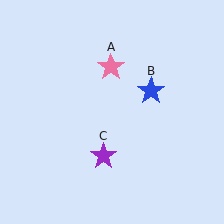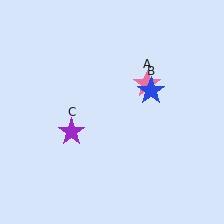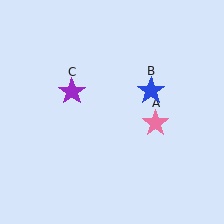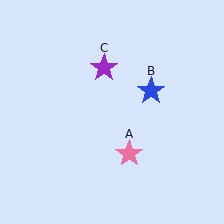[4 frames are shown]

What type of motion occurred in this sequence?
The pink star (object A), purple star (object C) rotated clockwise around the center of the scene.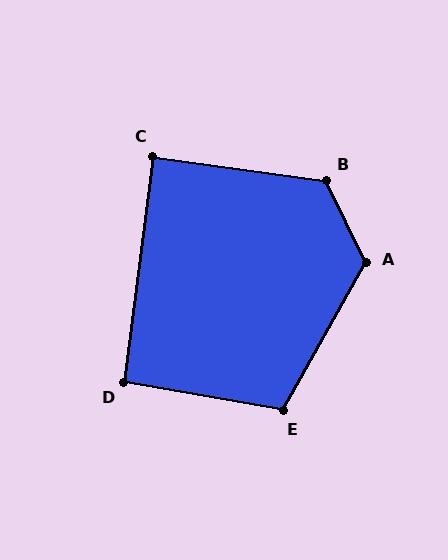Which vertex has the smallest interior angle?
C, at approximately 89 degrees.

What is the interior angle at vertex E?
Approximately 109 degrees (obtuse).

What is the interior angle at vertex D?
Approximately 93 degrees (approximately right).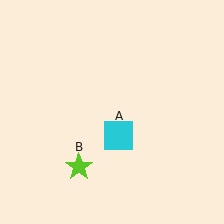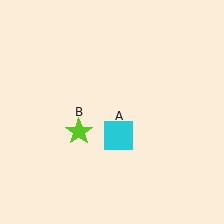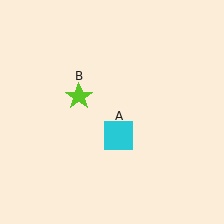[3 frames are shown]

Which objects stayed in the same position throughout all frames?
Cyan square (object A) remained stationary.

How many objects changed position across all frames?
1 object changed position: lime star (object B).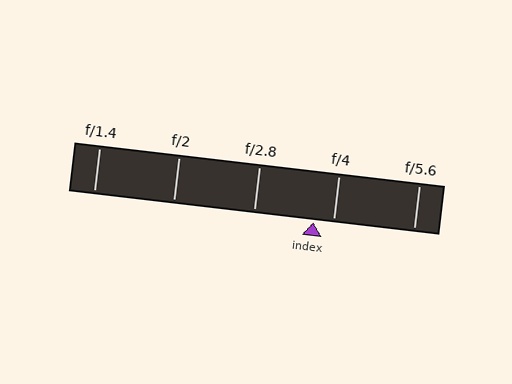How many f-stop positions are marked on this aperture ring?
There are 5 f-stop positions marked.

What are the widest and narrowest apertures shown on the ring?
The widest aperture shown is f/1.4 and the narrowest is f/5.6.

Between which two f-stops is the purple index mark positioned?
The index mark is between f/2.8 and f/4.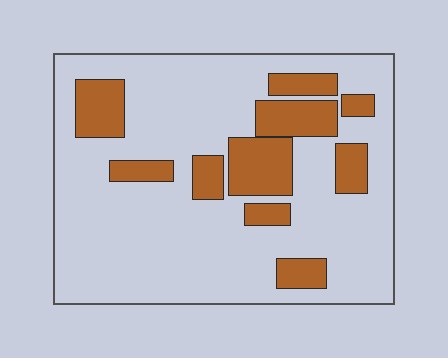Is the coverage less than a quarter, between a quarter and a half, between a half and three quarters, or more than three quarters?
Less than a quarter.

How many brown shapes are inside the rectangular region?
10.